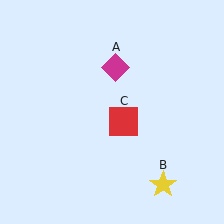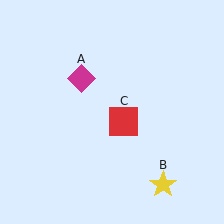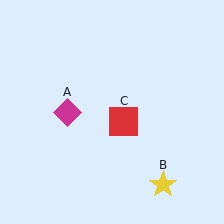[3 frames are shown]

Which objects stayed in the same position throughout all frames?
Yellow star (object B) and red square (object C) remained stationary.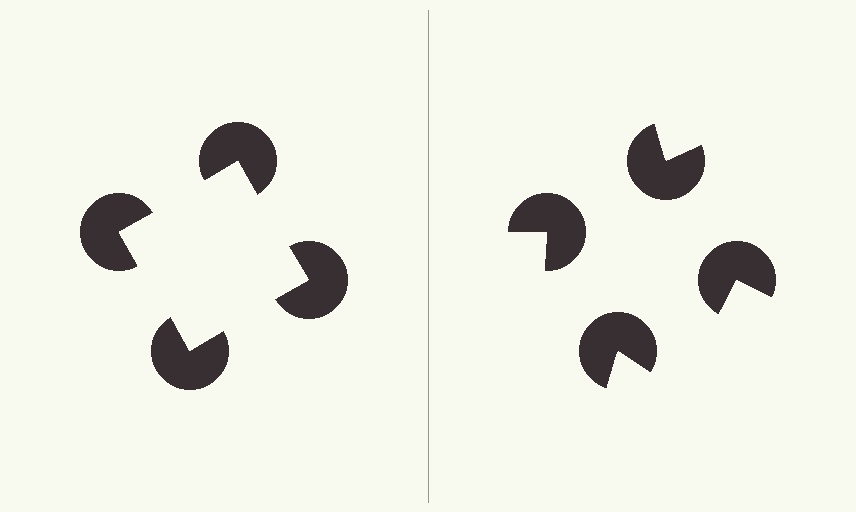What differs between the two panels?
The pac-man discs are positioned identically on both sides; only the wedge orientations differ. On the left they align to a square; on the right they are misaligned.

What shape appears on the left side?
An illusory square.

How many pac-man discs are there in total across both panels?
8 — 4 on each side.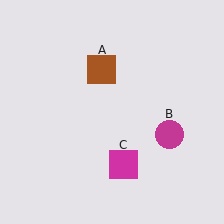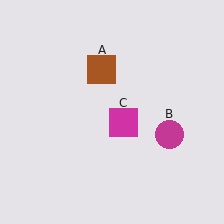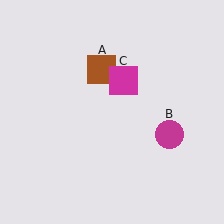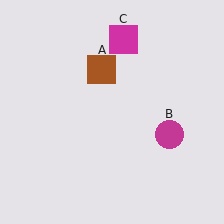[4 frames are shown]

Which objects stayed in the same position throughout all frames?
Brown square (object A) and magenta circle (object B) remained stationary.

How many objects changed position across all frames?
1 object changed position: magenta square (object C).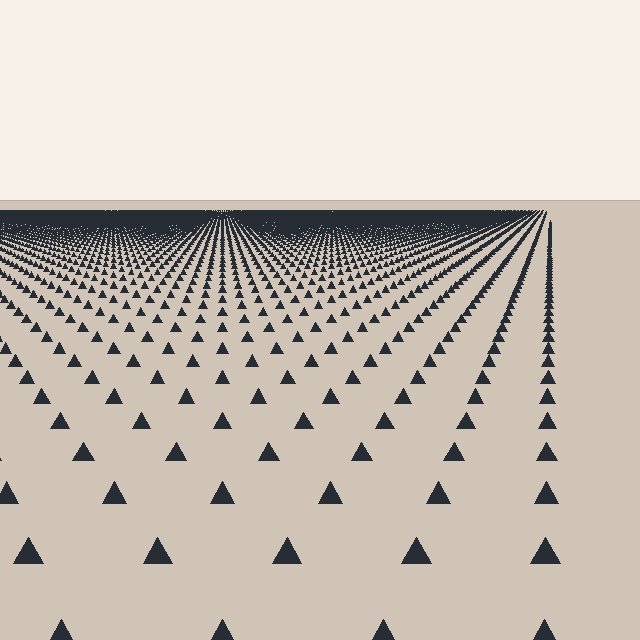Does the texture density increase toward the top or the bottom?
Density increases toward the top.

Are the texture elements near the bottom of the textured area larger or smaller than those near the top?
Larger. Near the bottom, elements are closer to the viewer and appear at a bigger on-screen size.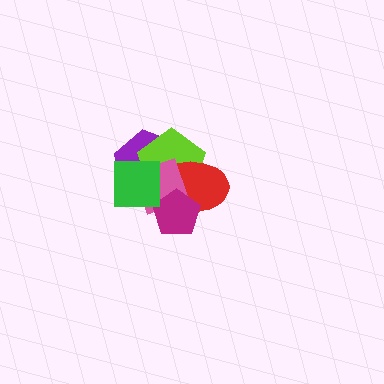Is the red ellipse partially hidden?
Yes, it is partially covered by another shape.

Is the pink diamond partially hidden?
Yes, it is partially covered by another shape.